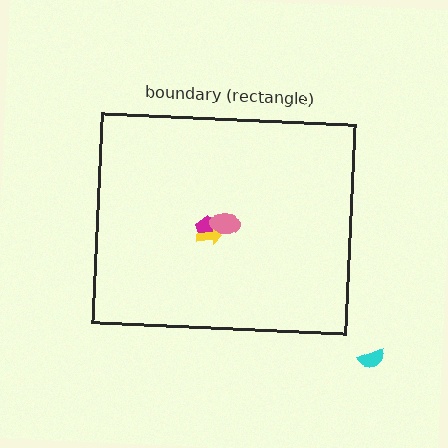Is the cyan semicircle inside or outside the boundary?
Outside.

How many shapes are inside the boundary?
3 inside, 1 outside.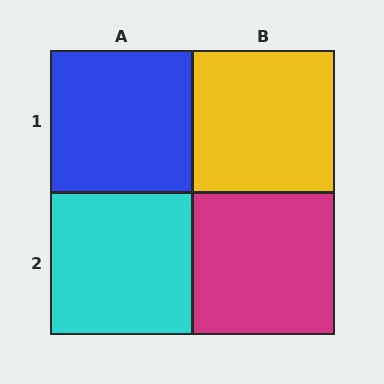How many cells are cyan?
1 cell is cyan.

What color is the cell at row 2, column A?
Cyan.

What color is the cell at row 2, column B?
Magenta.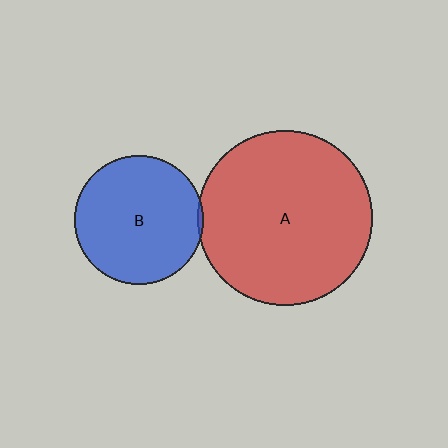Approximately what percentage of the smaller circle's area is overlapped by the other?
Approximately 5%.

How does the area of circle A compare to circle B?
Approximately 1.8 times.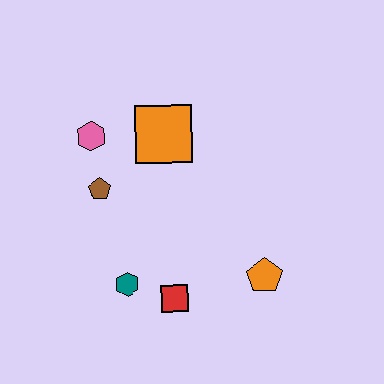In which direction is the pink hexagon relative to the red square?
The pink hexagon is above the red square.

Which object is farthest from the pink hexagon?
The orange pentagon is farthest from the pink hexagon.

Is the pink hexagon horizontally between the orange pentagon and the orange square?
No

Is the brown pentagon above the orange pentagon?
Yes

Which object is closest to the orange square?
The pink hexagon is closest to the orange square.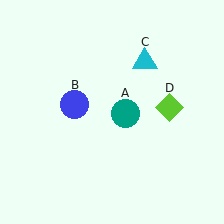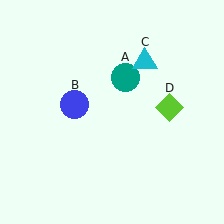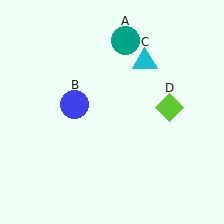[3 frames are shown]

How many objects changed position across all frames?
1 object changed position: teal circle (object A).